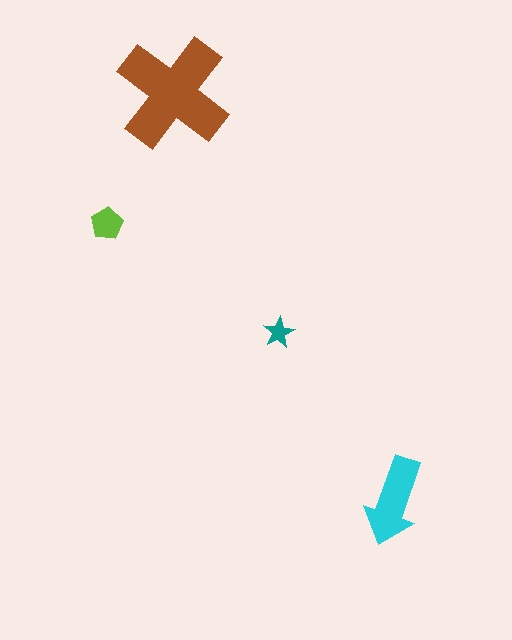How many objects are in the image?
There are 4 objects in the image.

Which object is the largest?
The brown cross.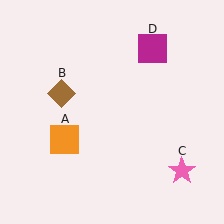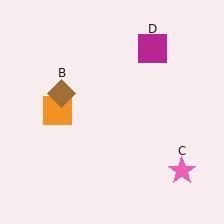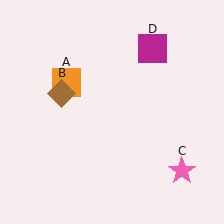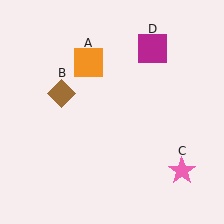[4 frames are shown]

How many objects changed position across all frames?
1 object changed position: orange square (object A).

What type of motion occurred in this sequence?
The orange square (object A) rotated clockwise around the center of the scene.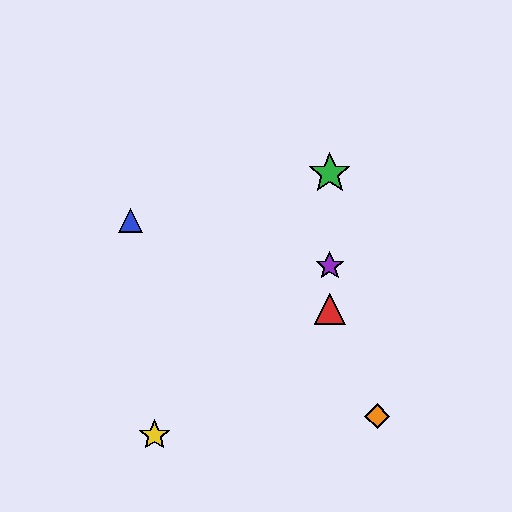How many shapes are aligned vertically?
3 shapes (the red triangle, the green star, the purple star) are aligned vertically.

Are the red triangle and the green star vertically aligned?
Yes, both are at x≈330.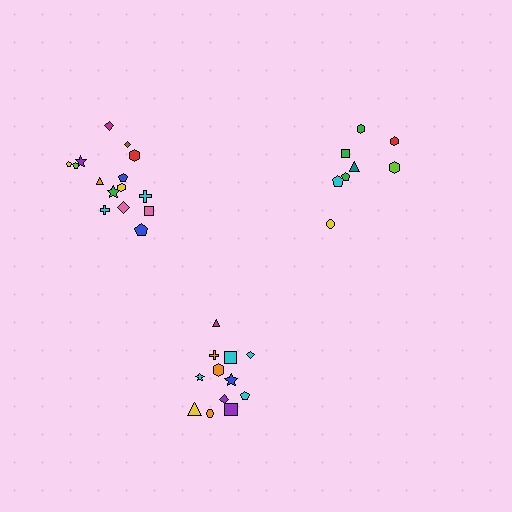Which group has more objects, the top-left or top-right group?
The top-left group.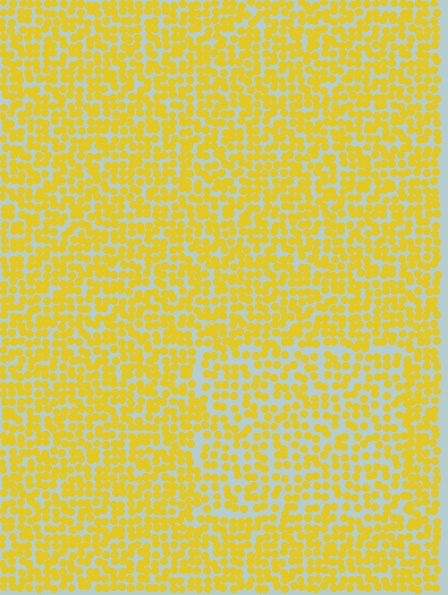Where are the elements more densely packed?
The elements are more densely packed outside the rectangle boundary.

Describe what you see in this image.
The image contains small yellow elements arranged at two different densities. A rectangle-shaped region is visible where the elements are less densely packed than the surrounding area.